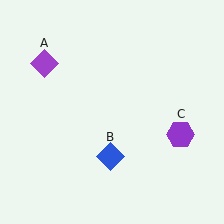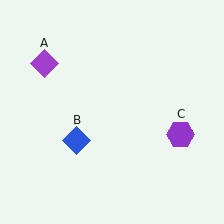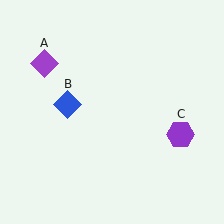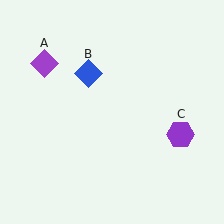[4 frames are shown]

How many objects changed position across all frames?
1 object changed position: blue diamond (object B).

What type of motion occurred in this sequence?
The blue diamond (object B) rotated clockwise around the center of the scene.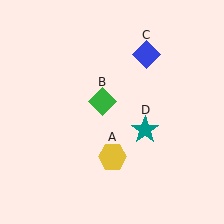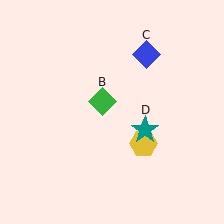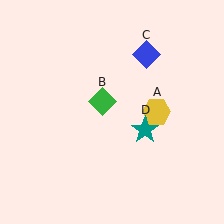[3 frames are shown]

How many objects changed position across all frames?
1 object changed position: yellow hexagon (object A).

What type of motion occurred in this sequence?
The yellow hexagon (object A) rotated counterclockwise around the center of the scene.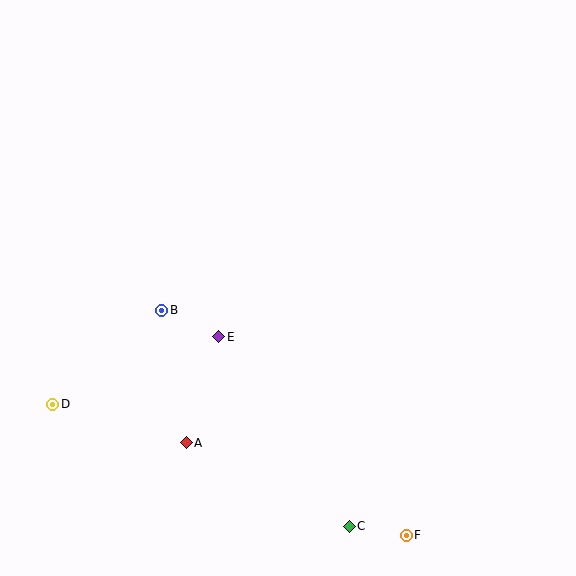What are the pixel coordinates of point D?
Point D is at (53, 404).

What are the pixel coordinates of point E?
Point E is at (219, 337).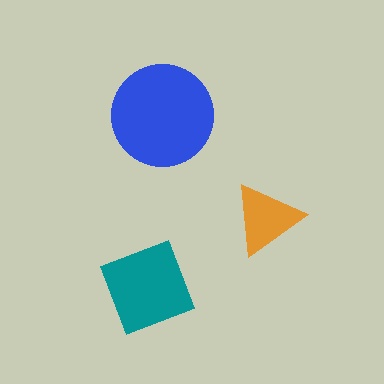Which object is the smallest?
The orange triangle.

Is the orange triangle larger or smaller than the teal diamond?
Smaller.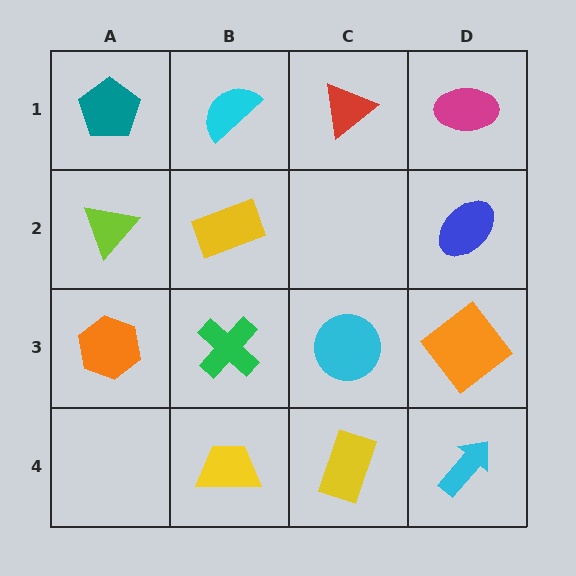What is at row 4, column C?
A yellow rectangle.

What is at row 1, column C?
A red triangle.